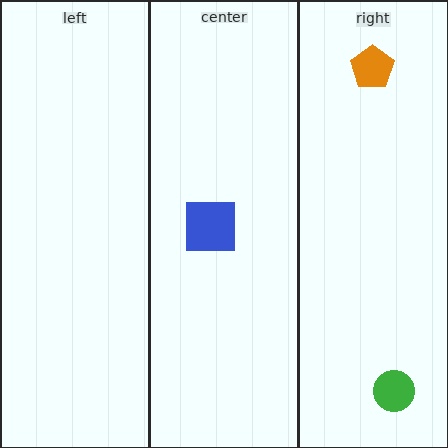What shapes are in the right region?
The orange pentagon, the green circle.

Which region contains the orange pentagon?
The right region.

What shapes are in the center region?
The blue square.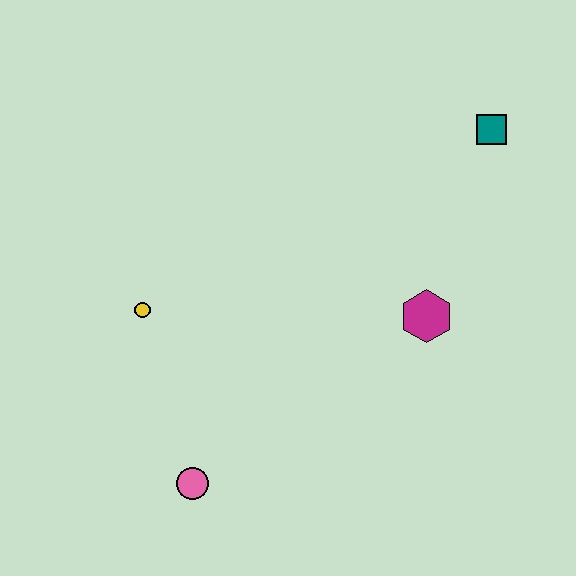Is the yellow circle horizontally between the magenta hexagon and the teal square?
No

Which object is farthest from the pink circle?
The teal square is farthest from the pink circle.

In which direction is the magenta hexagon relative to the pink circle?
The magenta hexagon is to the right of the pink circle.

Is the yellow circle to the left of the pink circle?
Yes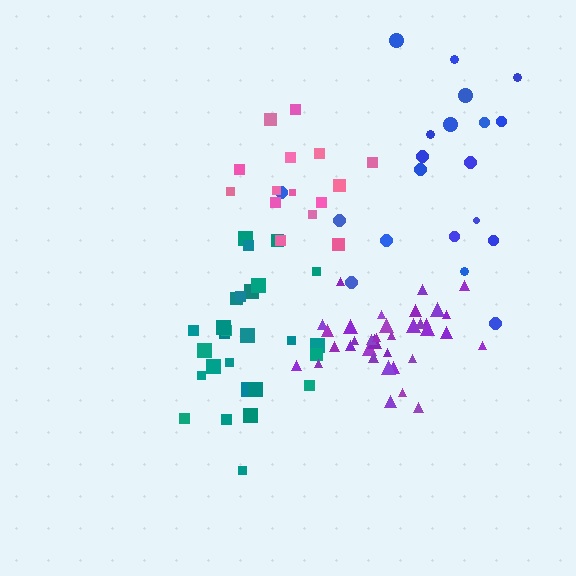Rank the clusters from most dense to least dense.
purple, teal, pink, blue.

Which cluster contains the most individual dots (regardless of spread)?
Purple (35).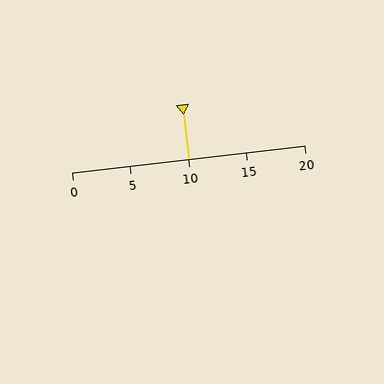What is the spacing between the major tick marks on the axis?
The major ticks are spaced 5 apart.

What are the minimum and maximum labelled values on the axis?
The axis runs from 0 to 20.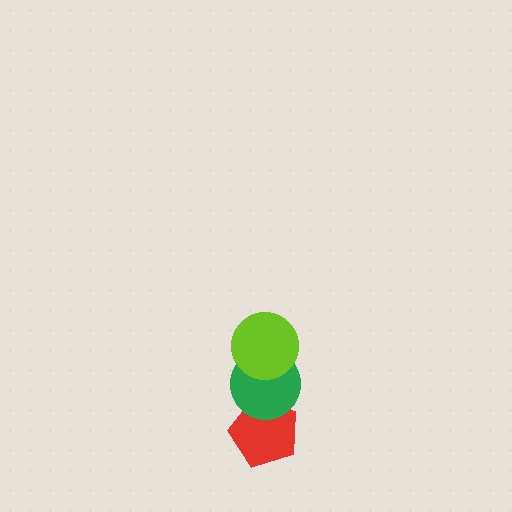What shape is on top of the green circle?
The lime circle is on top of the green circle.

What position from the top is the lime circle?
The lime circle is 1st from the top.